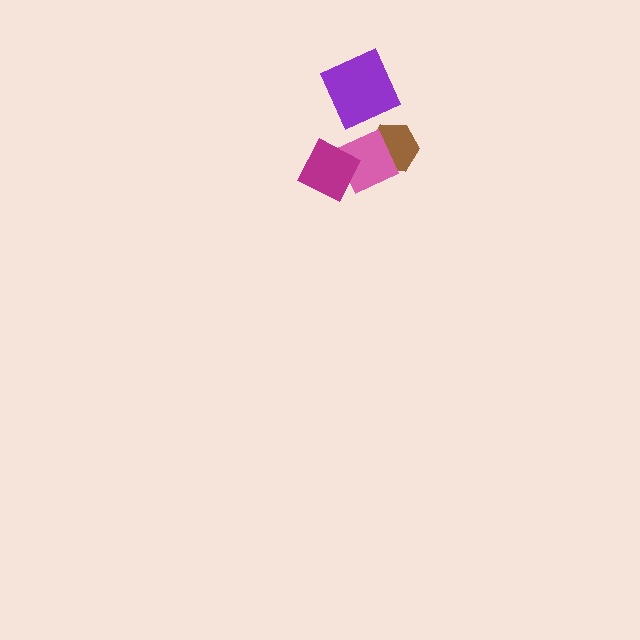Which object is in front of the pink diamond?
The magenta diamond is in front of the pink diamond.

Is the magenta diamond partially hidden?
No, no other shape covers it.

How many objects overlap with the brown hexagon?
1 object overlaps with the brown hexagon.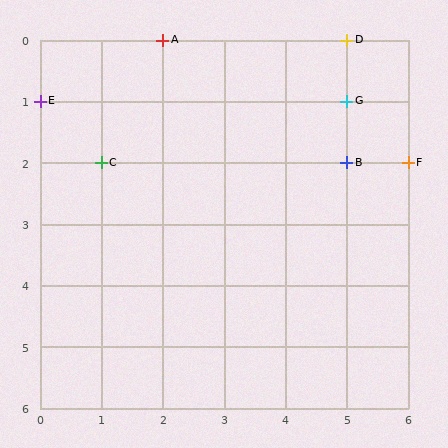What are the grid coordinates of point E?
Point E is at grid coordinates (0, 1).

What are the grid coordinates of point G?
Point G is at grid coordinates (5, 1).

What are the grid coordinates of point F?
Point F is at grid coordinates (6, 2).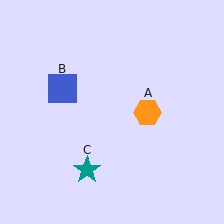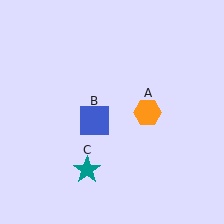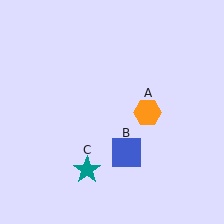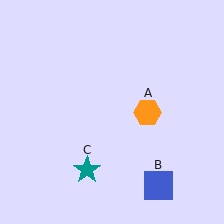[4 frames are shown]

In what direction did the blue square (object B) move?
The blue square (object B) moved down and to the right.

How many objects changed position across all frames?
1 object changed position: blue square (object B).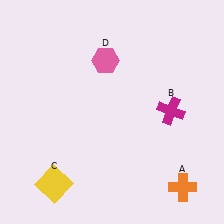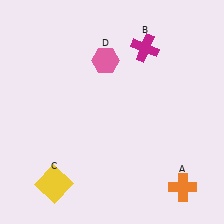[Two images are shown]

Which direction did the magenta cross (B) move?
The magenta cross (B) moved up.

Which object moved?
The magenta cross (B) moved up.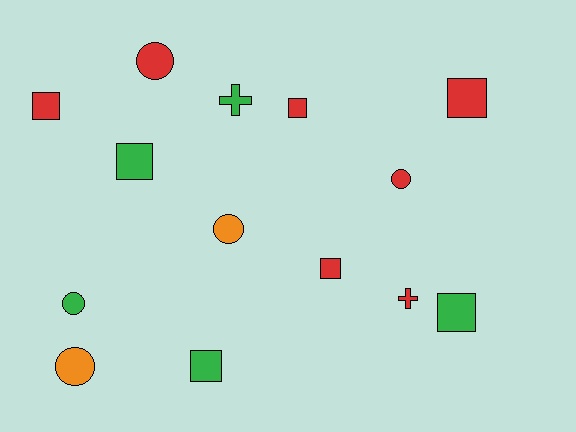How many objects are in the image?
There are 14 objects.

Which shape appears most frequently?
Square, with 7 objects.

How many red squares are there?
There are 4 red squares.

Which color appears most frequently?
Red, with 7 objects.